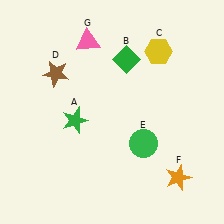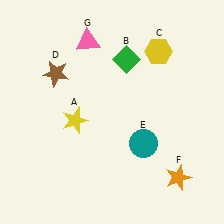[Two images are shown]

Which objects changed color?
A changed from green to yellow. E changed from green to teal.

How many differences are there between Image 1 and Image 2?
There are 2 differences between the two images.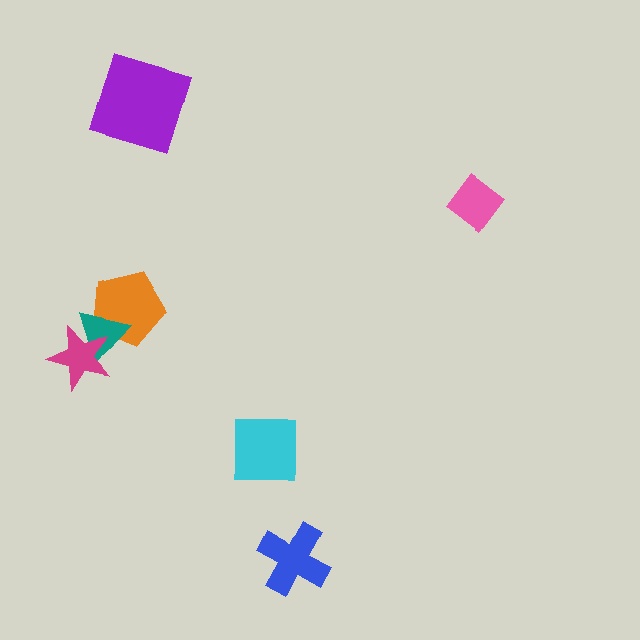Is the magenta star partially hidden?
No, no other shape covers it.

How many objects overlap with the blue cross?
0 objects overlap with the blue cross.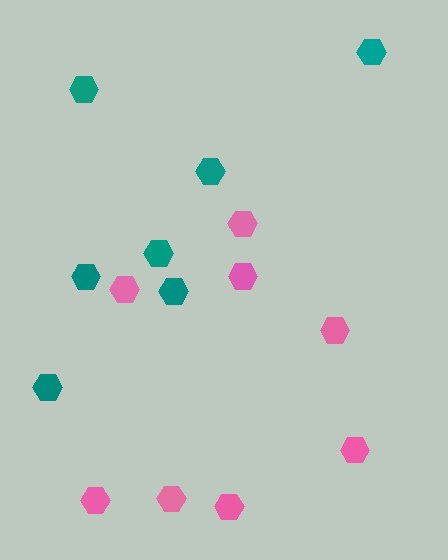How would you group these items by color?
There are 2 groups: one group of pink hexagons (8) and one group of teal hexagons (7).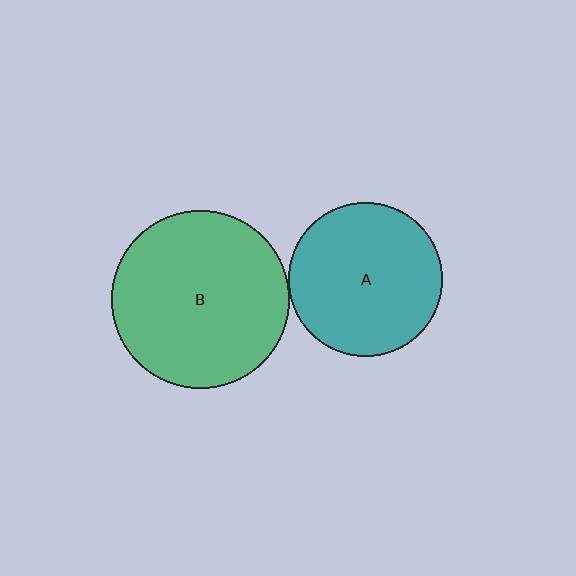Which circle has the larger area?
Circle B (green).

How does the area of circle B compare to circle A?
Approximately 1.3 times.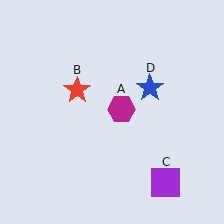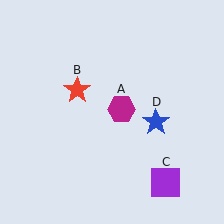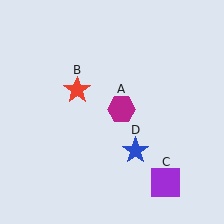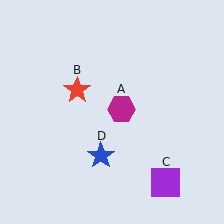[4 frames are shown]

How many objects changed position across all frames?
1 object changed position: blue star (object D).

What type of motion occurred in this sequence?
The blue star (object D) rotated clockwise around the center of the scene.